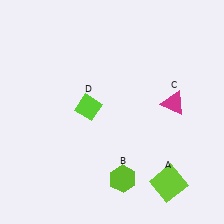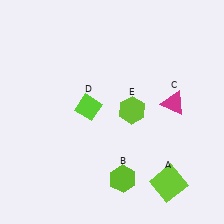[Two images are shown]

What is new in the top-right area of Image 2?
A lime hexagon (E) was added in the top-right area of Image 2.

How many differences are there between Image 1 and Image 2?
There is 1 difference between the two images.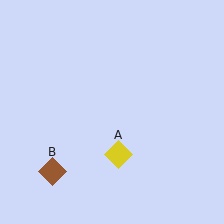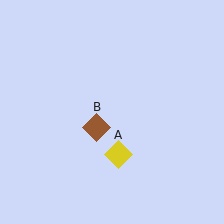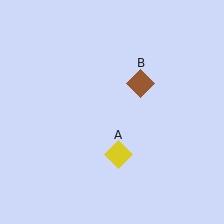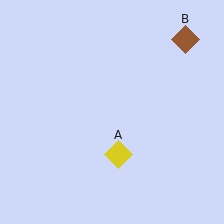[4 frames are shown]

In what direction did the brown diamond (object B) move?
The brown diamond (object B) moved up and to the right.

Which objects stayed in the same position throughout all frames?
Yellow diamond (object A) remained stationary.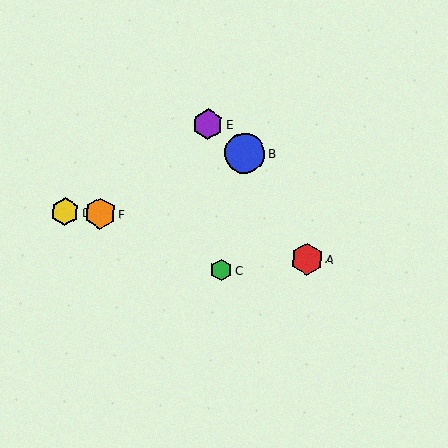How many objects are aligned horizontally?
2 objects (D, F) are aligned horizontally.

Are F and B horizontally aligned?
No, F is at y≈213 and B is at y≈153.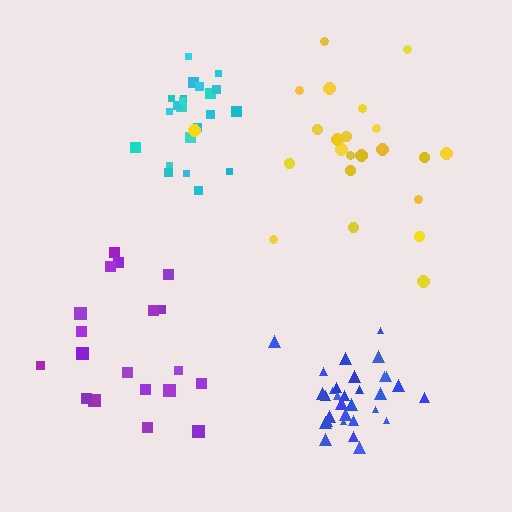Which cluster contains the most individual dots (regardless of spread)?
Blue (32).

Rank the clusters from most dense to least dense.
blue, cyan, yellow, purple.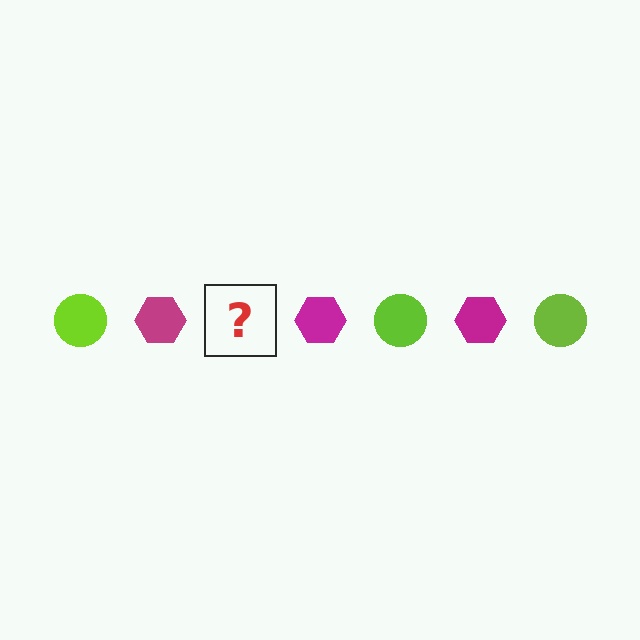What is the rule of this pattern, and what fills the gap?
The rule is that the pattern alternates between lime circle and magenta hexagon. The gap should be filled with a lime circle.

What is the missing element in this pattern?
The missing element is a lime circle.